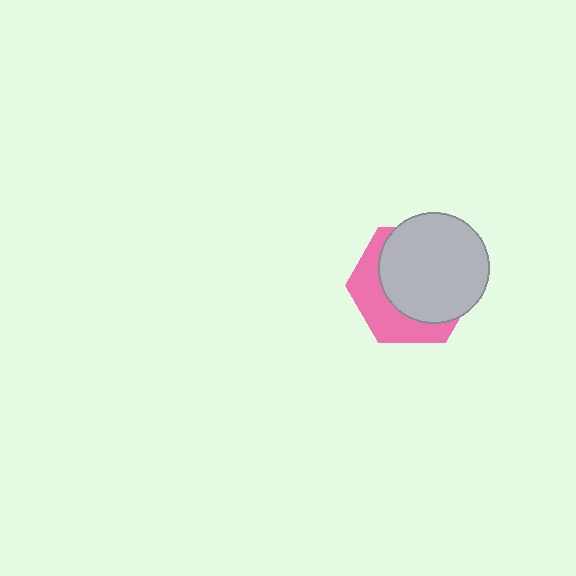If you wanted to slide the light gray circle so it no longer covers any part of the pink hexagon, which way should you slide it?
Slide it toward the upper-right — that is the most direct way to separate the two shapes.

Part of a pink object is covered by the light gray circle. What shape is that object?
It is a hexagon.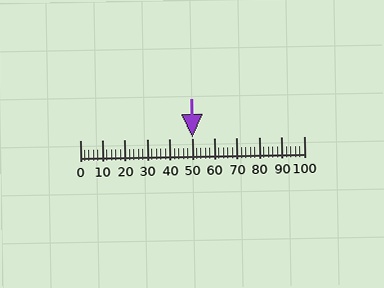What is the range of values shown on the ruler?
The ruler shows values from 0 to 100.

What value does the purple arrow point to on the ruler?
The purple arrow points to approximately 50.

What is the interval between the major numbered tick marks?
The major tick marks are spaced 10 units apart.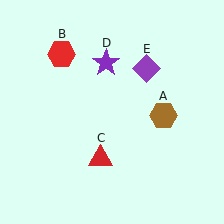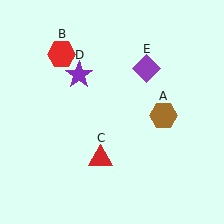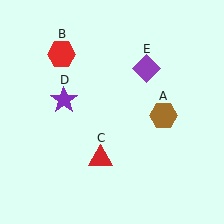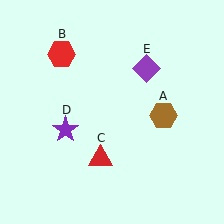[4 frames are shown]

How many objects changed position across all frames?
1 object changed position: purple star (object D).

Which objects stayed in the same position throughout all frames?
Brown hexagon (object A) and red hexagon (object B) and red triangle (object C) and purple diamond (object E) remained stationary.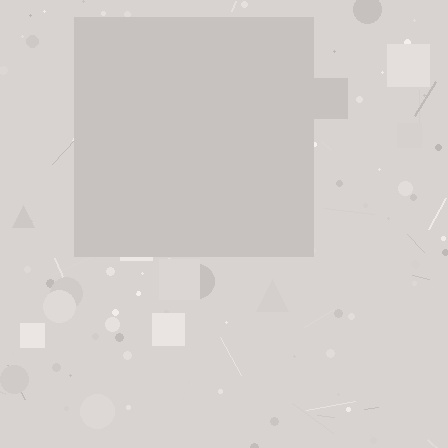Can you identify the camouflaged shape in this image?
The camouflaged shape is a square.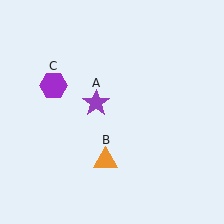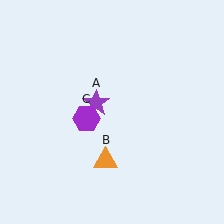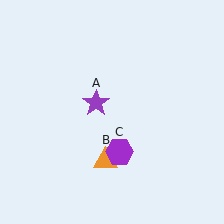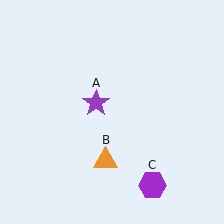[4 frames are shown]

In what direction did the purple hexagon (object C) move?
The purple hexagon (object C) moved down and to the right.